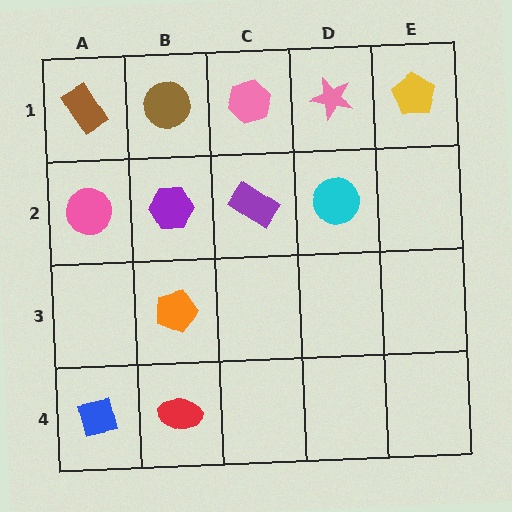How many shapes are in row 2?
4 shapes.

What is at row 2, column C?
A purple rectangle.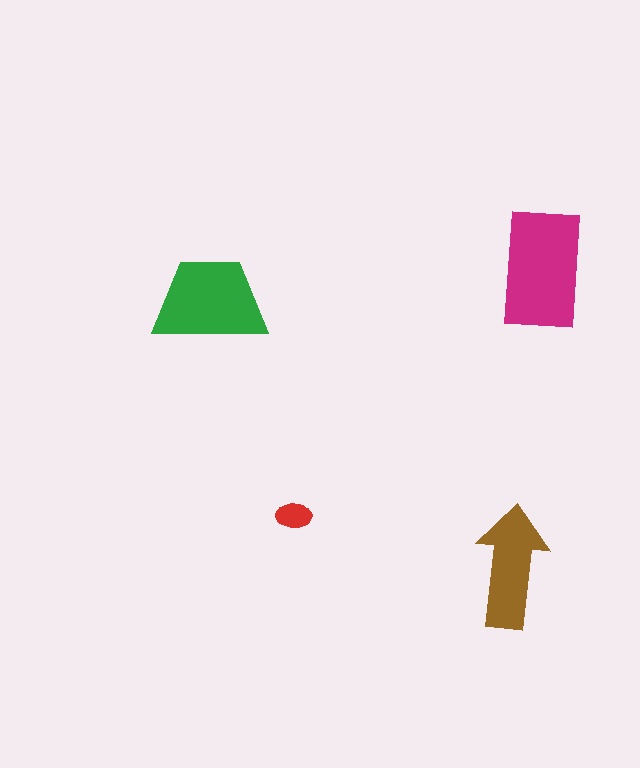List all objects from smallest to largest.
The red ellipse, the brown arrow, the green trapezoid, the magenta rectangle.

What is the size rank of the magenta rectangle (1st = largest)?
1st.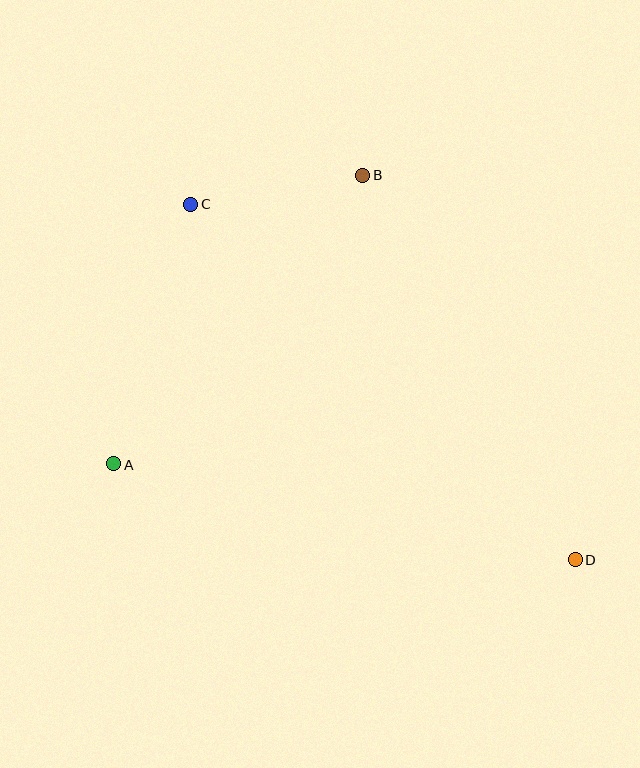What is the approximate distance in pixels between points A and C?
The distance between A and C is approximately 270 pixels.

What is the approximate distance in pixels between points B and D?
The distance between B and D is approximately 439 pixels.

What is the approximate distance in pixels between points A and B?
The distance between A and B is approximately 381 pixels.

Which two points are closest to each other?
Points B and C are closest to each other.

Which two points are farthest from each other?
Points C and D are farthest from each other.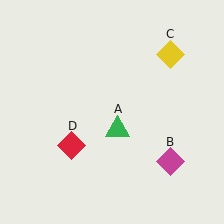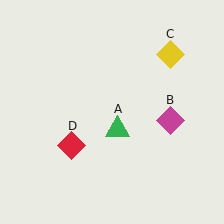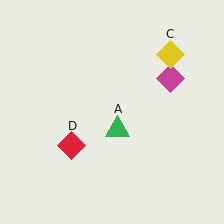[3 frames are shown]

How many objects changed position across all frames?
1 object changed position: magenta diamond (object B).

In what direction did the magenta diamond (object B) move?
The magenta diamond (object B) moved up.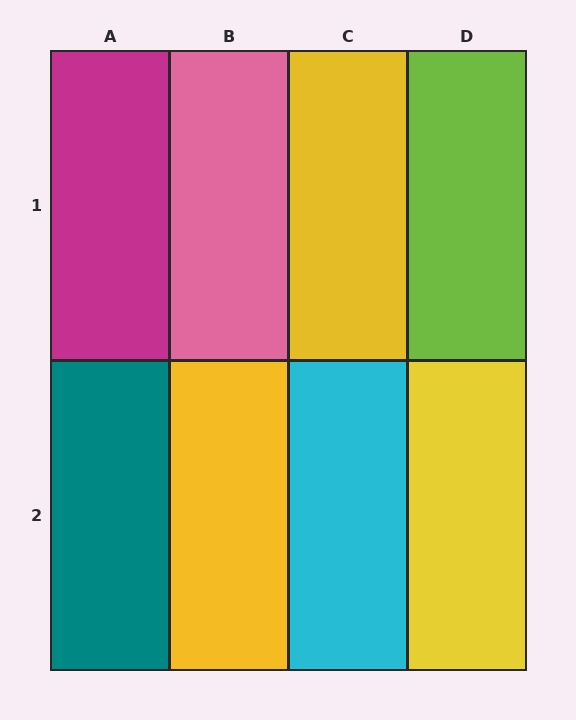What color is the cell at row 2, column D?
Yellow.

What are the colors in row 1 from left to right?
Magenta, pink, yellow, lime.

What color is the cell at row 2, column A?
Teal.